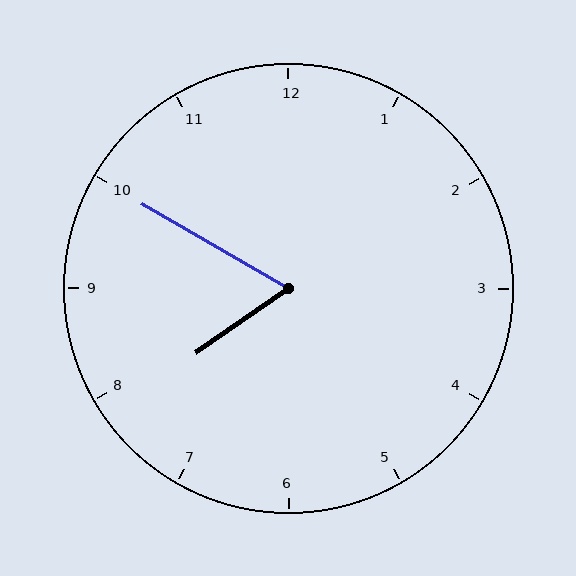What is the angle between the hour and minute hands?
Approximately 65 degrees.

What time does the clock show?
7:50.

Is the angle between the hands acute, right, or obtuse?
It is acute.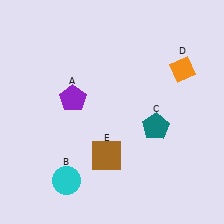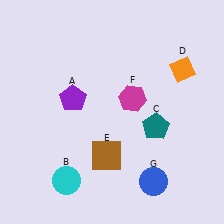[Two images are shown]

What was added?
A magenta hexagon (F), a blue circle (G) were added in Image 2.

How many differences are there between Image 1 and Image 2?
There are 2 differences between the two images.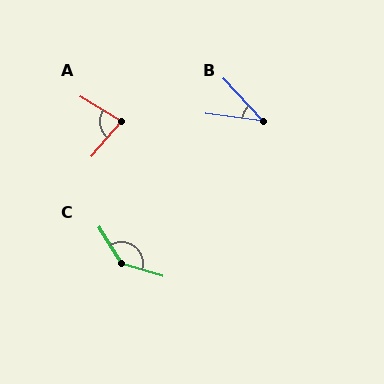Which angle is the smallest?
B, at approximately 40 degrees.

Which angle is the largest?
C, at approximately 138 degrees.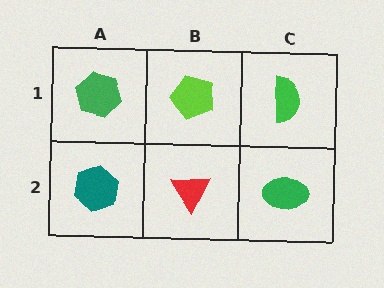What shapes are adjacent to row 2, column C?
A green semicircle (row 1, column C), a red triangle (row 2, column B).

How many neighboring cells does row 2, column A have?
2.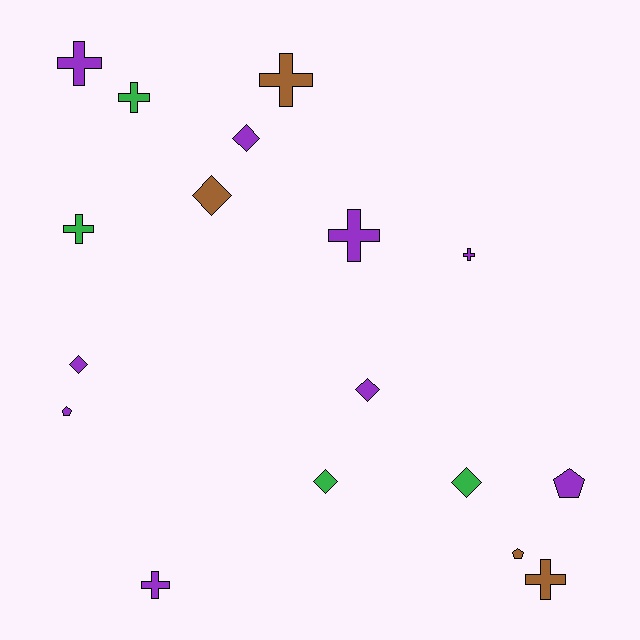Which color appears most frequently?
Purple, with 9 objects.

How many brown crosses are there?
There are 2 brown crosses.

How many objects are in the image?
There are 17 objects.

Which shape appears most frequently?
Cross, with 8 objects.